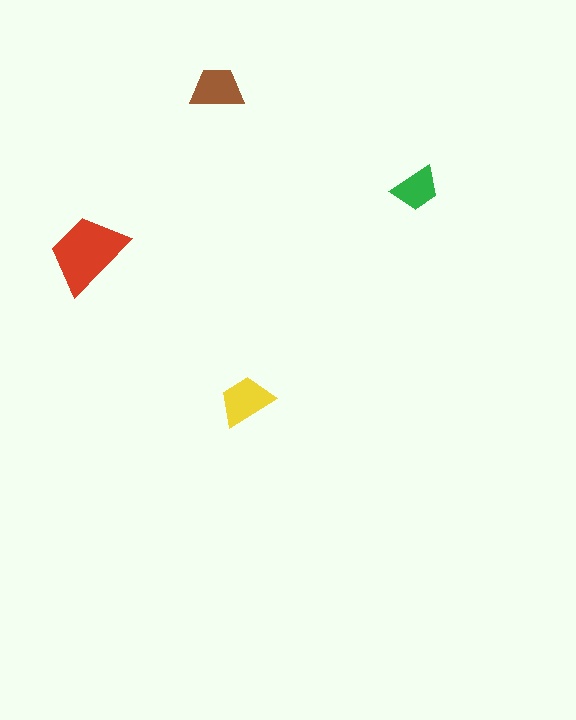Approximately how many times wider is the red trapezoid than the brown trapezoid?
About 1.5 times wider.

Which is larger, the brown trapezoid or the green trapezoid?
The brown one.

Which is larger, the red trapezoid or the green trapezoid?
The red one.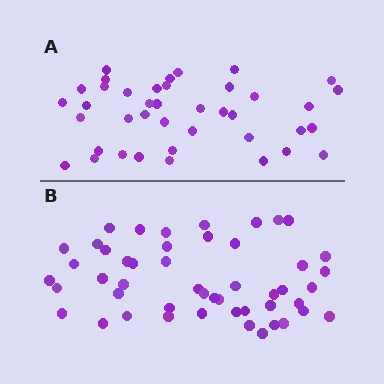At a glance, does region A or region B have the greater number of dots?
Region B (the bottom region) has more dots.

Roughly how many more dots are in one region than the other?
Region B has roughly 8 or so more dots than region A.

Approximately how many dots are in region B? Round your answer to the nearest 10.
About 50 dots. (The exact count is 49, which rounds to 50.)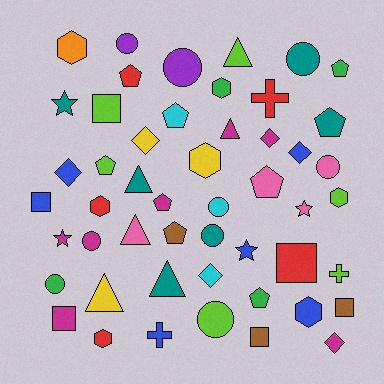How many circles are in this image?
There are 9 circles.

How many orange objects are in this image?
There is 1 orange object.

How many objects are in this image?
There are 50 objects.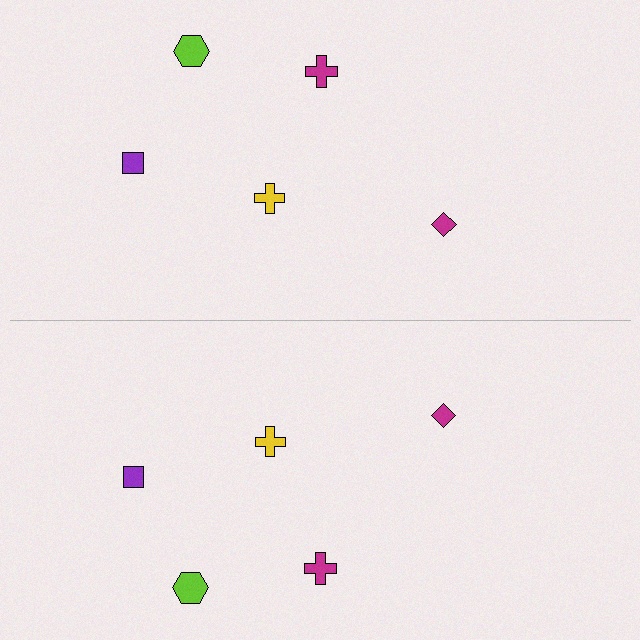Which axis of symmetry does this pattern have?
The pattern has a horizontal axis of symmetry running through the center of the image.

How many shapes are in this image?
There are 10 shapes in this image.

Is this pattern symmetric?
Yes, this pattern has bilateral (reflection) symmetry.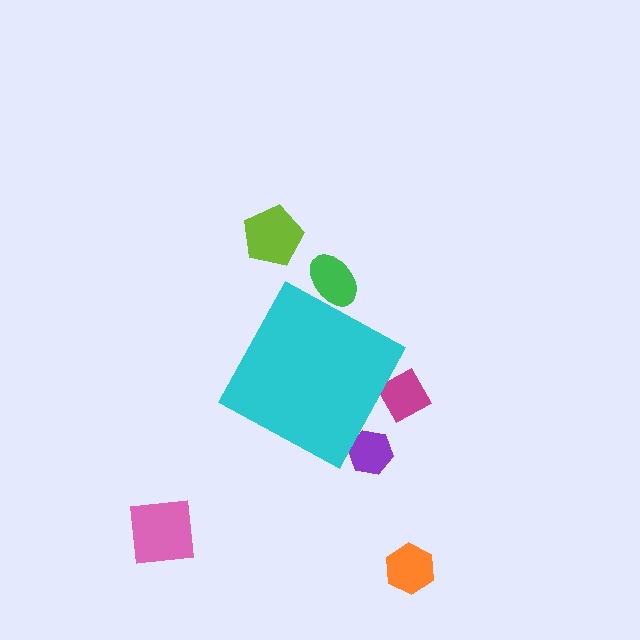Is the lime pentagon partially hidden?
No, the lime pentagon is fully visible.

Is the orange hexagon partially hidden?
No, the orange hexagon is fully visible.